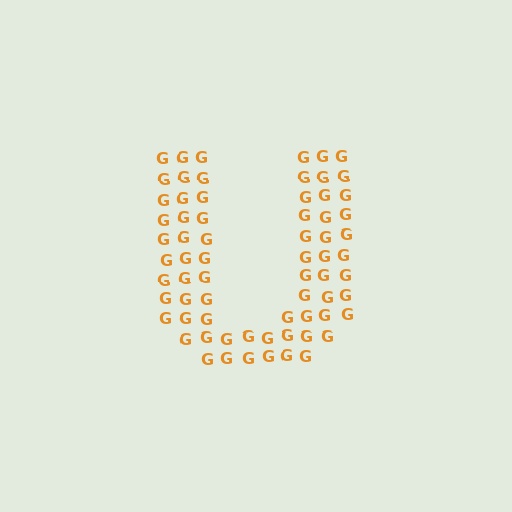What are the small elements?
The small elements are letter G's.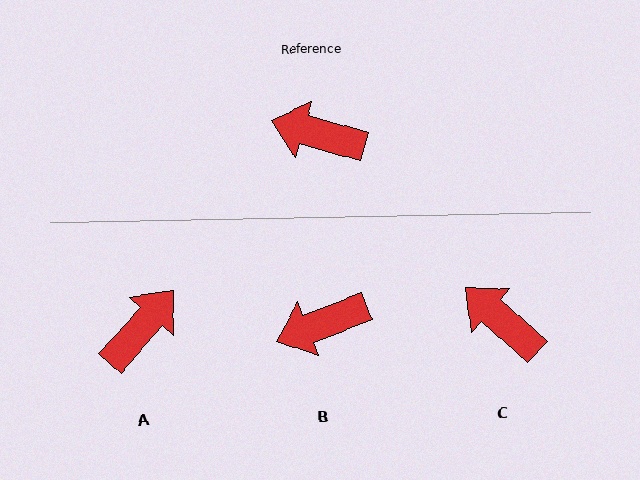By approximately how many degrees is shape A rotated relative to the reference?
Approximately 116 degrees clockwise.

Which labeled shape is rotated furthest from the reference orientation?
A, about 116 degrees away.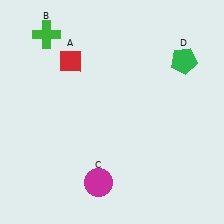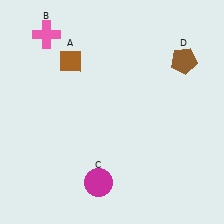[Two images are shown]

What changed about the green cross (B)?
In Image 1, B is green. In Image 2, it changed to pink.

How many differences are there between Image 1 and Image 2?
There are 3 differences between the two images.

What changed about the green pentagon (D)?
In Image 1, D is green. In Image 2, it changed to brown.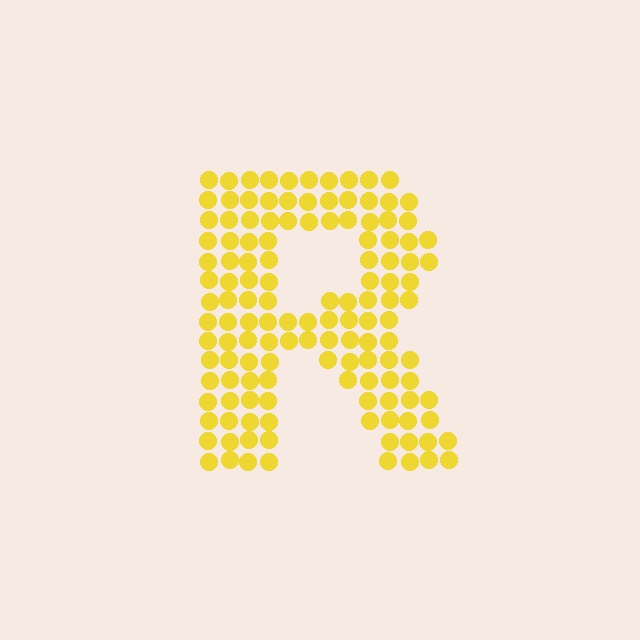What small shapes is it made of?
It is made of small circles.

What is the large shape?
The large shape is the letter R.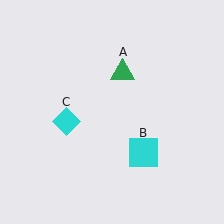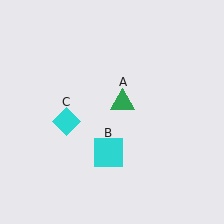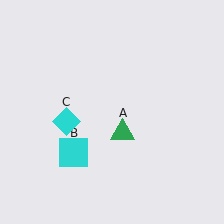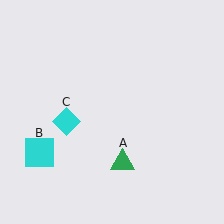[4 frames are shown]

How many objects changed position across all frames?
2 objects changed position: green triangle (object A), cyan square (object B).